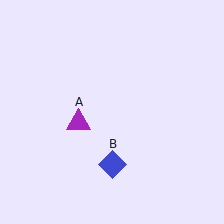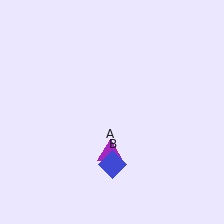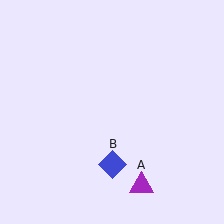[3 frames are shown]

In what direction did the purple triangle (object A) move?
The purple triangle (object A) moved down and to the right.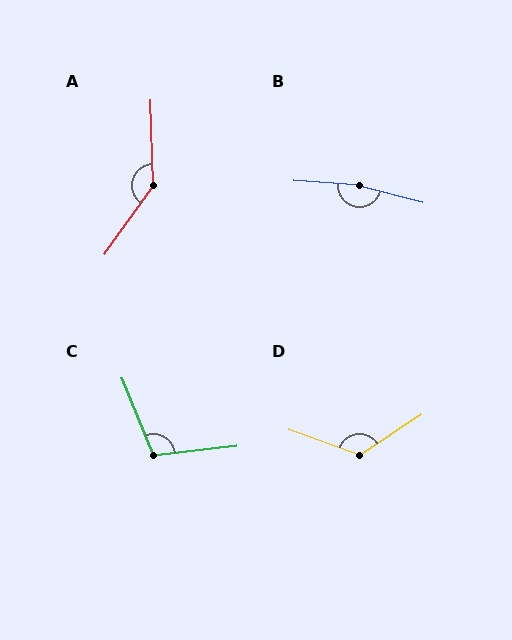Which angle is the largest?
B, at approximately 169 degrees.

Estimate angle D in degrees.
Approximately 126 degrees.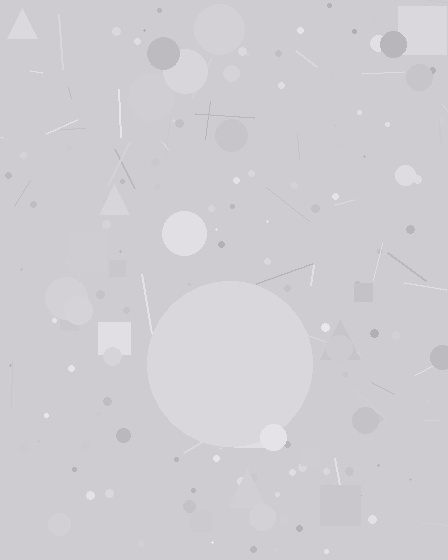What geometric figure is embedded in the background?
A circle is embedded in the background.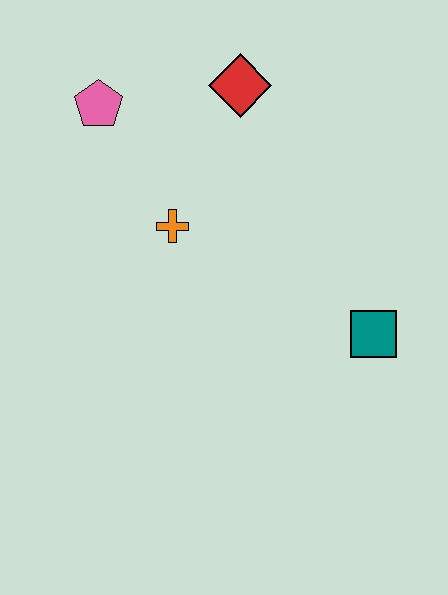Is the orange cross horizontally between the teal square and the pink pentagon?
Yes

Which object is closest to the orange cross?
The pink pentagon is closest to the orange cross.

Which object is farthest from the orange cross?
The teal square is farthest from the orange cross.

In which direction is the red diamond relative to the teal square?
The red diamond is above the teal square.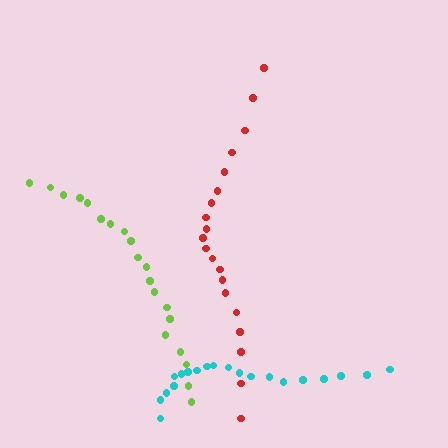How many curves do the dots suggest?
There are 3 distinct paths.